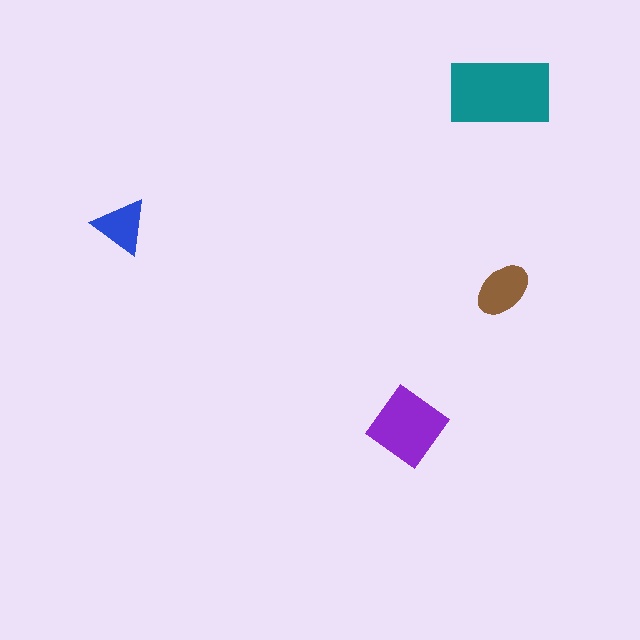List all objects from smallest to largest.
The blue triangle, the brown ellipse, the purple diamond, the teal rectangle.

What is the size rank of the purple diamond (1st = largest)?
2nd.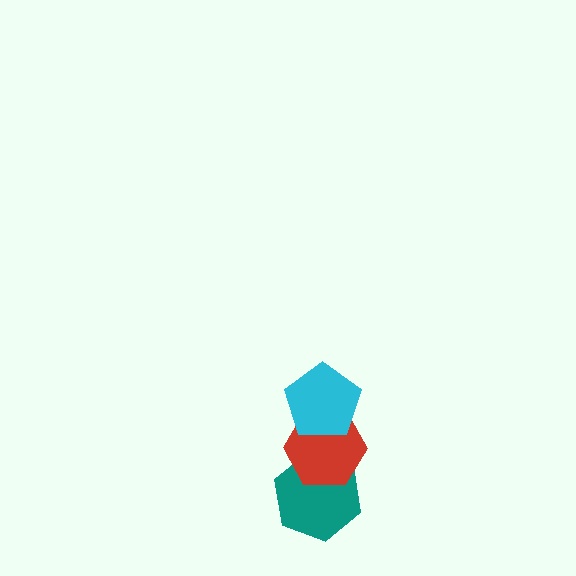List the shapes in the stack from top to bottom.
From top to bottom: the cyan pentagon, the red hexagon, the teal hexagon.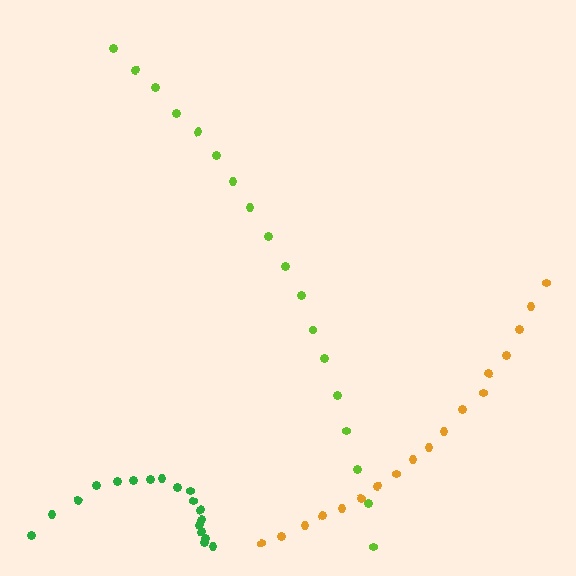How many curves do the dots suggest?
There are 3 distinct paths.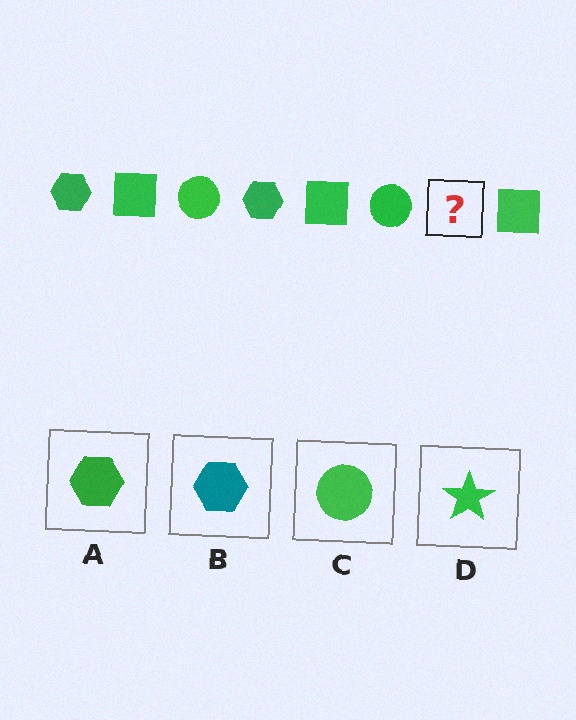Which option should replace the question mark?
Option A.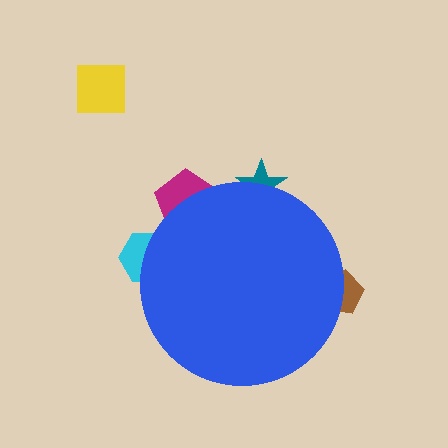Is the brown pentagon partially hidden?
Yes, the brown pentagon is partially hidden behind the blue circle.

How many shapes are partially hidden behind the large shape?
4 shapes are partially hidden.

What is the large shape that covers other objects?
A blue circle.